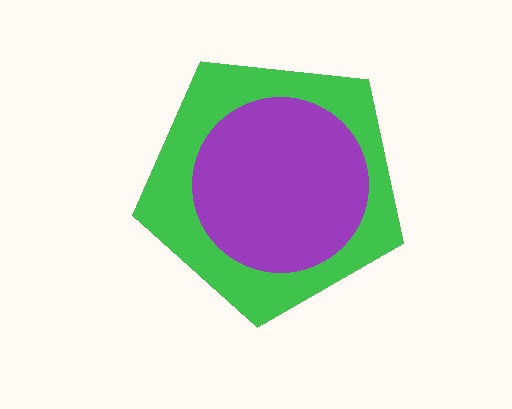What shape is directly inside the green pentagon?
The purple circle.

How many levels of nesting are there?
2.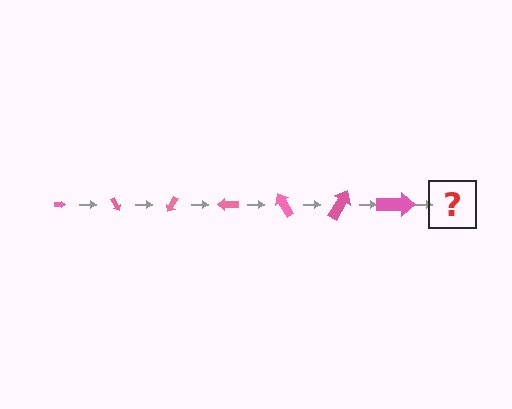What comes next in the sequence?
The next element should be an arrow, larger than the previous one and rotated 420 degrees from the start.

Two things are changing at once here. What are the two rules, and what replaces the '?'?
The two rules are that the arrow grows larger each step and it rotates 60 degrees each step. The '?' should be an arrow, larger than the previous one and rotated 420 degrees from the start.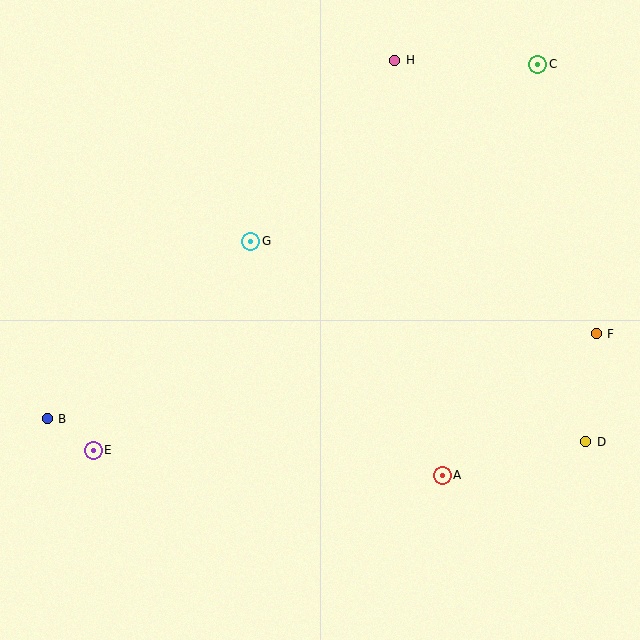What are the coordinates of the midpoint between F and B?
The midpoint between F and B is at (322, 376).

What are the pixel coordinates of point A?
Point A is at (442, 475).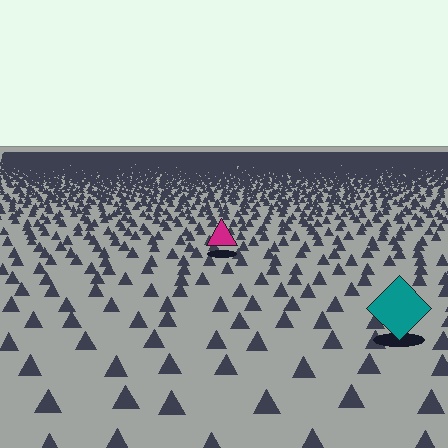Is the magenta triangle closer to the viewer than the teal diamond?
No. The teal diamond is closer — you can tell from the texture gradient: the ground texture is coarser near it.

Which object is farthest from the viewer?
The magenta triangle is farthest from the viewer. It appears smaller and the ground texture around it is denser.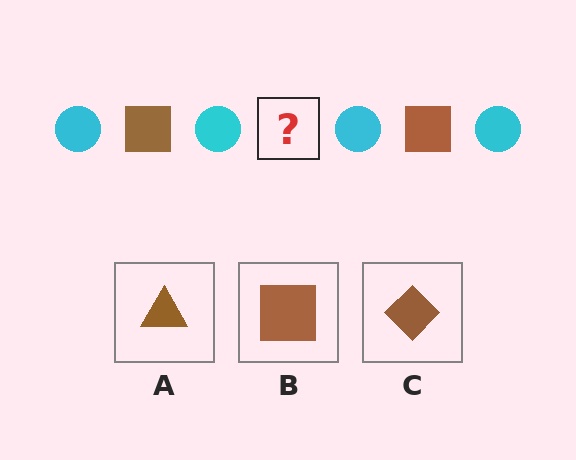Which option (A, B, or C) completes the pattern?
B.